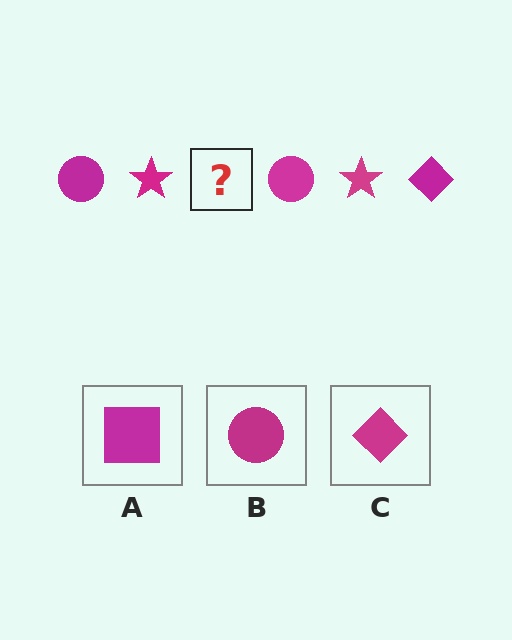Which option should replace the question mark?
Option C.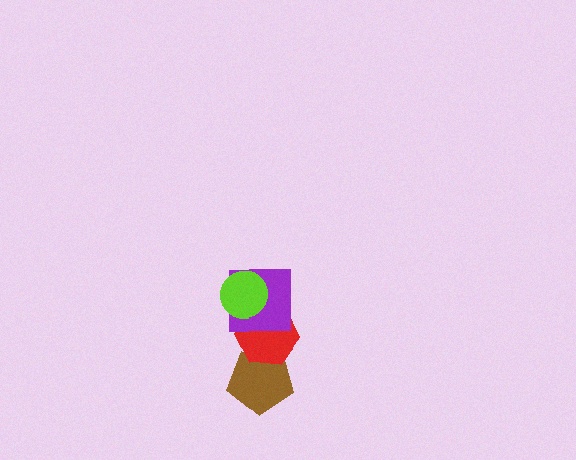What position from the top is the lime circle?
The lime circle is 1st from the top.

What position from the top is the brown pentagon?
The brown pentagon is 4th from the top.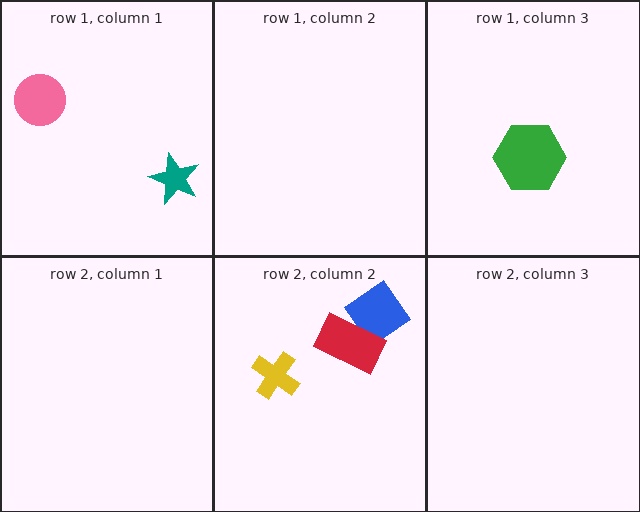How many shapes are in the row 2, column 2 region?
3.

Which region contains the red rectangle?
The row 2, column 2 region.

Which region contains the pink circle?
The row 1, column 1 region.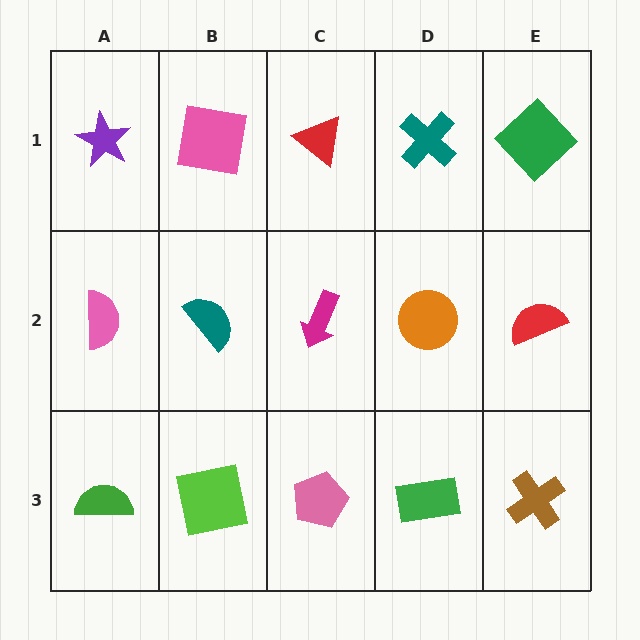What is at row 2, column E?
A red semicircle.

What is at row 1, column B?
A pink square.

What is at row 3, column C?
A pink pentagon.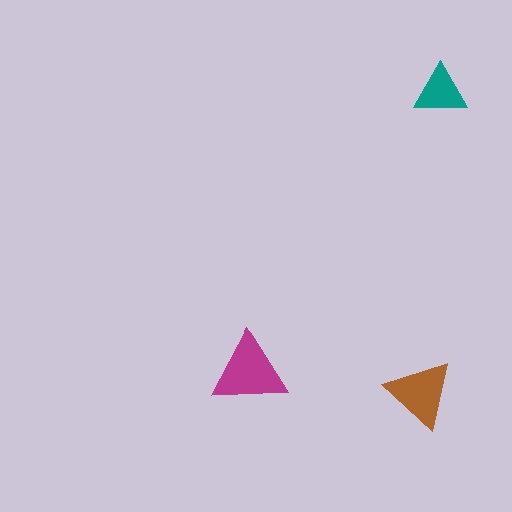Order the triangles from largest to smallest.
the magenta one, the brown one, the teal one.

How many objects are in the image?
There are 3 objects in the image.